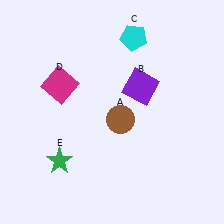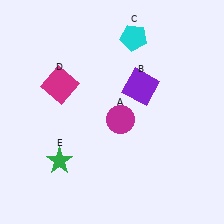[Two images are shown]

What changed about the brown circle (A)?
In Image 1, A is brown. In Image 2, it changed to magenta.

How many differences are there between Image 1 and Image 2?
There is 1 difference between the two images.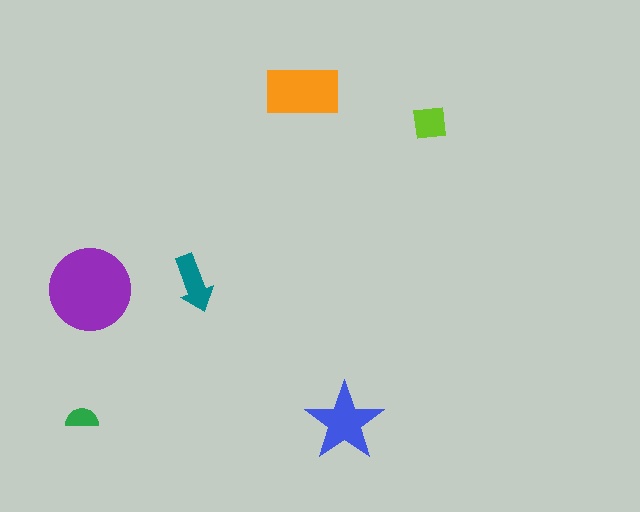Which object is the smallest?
The green semicircle.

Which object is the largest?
The purple circle.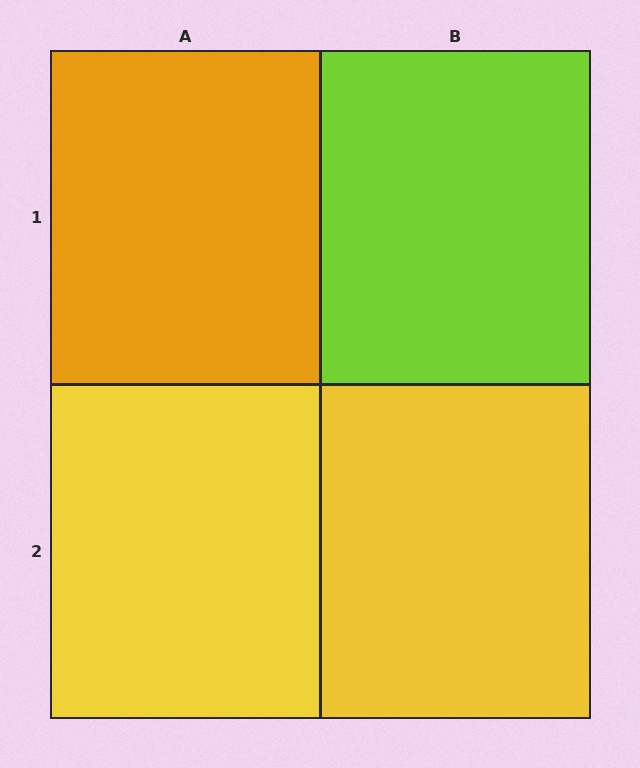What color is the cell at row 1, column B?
Lime.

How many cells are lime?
1 cell is lime.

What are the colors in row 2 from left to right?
Yellow, yellow.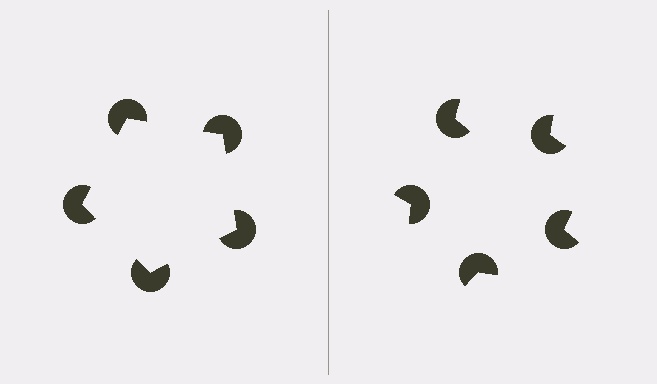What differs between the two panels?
The pac-man discs are positioned identically on both sides; only the wedge orientations differ. On the left they align to a pentagon; on the right they are misaligned.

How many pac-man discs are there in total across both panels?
10 — 5 on each side.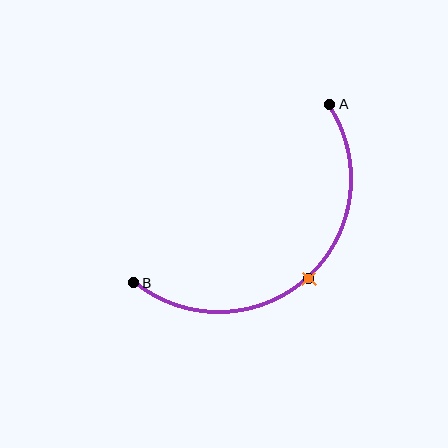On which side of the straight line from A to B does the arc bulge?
The arc bulges below and to the right of the straight line connecting A and B.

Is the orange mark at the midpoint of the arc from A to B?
Yes. The orange mark lies on the arc at equal arc-length from both A and B — it is the arc midpoint.